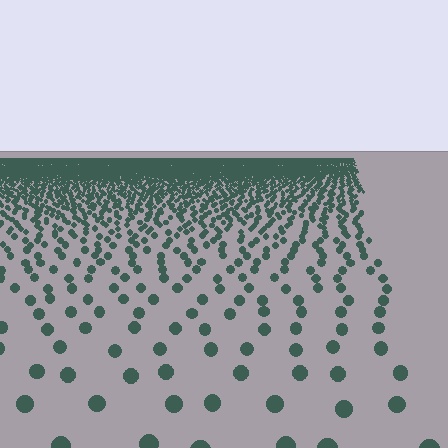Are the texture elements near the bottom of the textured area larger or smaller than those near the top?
Larger. Near the bottom, elements are closer to the viewer and appear at a bigger on-screen size.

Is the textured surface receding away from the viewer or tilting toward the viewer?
The surface is receding away from the viewer. Texture elements get smaller and denser toward the top.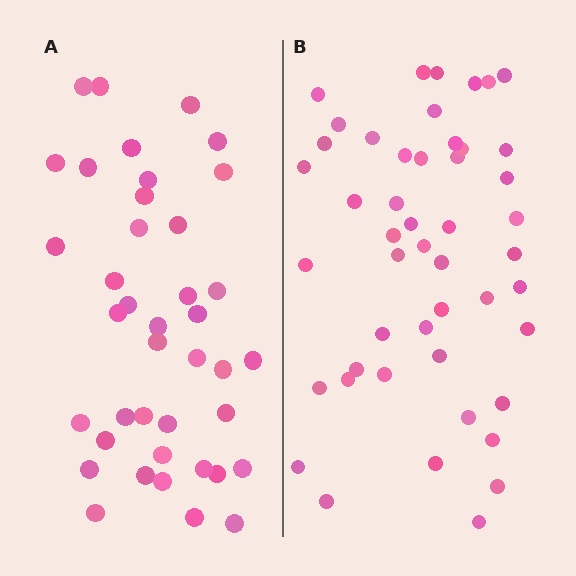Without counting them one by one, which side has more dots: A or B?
Region B (the right region) has more dots.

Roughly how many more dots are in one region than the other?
Region B has roughly 8 or so more dots than region A.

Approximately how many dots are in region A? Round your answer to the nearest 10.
About 40 dots.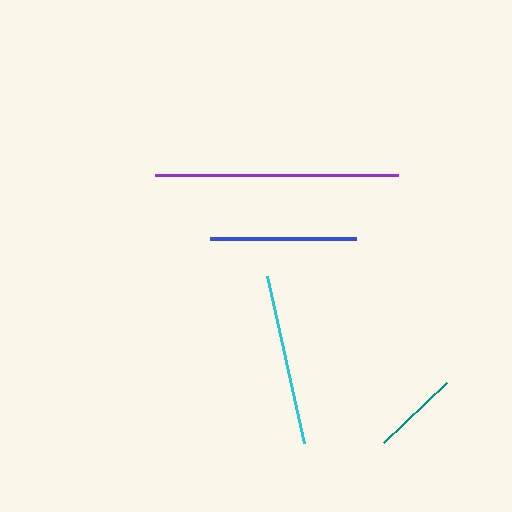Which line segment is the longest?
The purple line is the longest at approximately 243 pixels.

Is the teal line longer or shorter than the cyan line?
The cyan line is longer than the teal line.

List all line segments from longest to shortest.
From longest to shortest: purple, cyan, blue, teal.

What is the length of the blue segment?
The blue segment is approximately 146 pixels long.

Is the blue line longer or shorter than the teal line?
The blue line is longer than the teal line.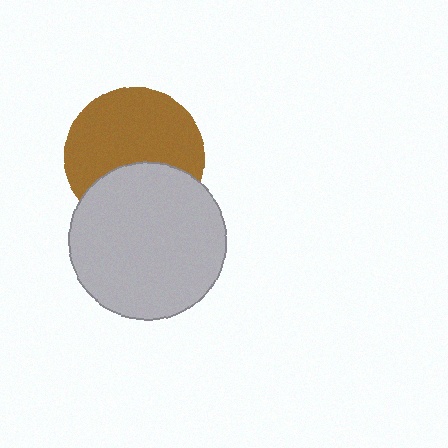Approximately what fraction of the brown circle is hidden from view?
Roughly 36% of the brown circle is hidden behind the light gray circle.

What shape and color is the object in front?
The object in front is a light gray circle.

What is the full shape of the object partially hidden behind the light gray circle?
The partially hidden object is a brown circle.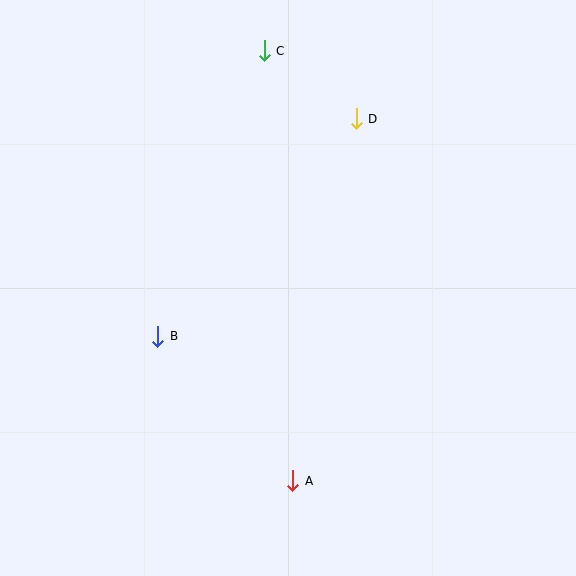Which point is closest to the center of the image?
Point B at (158, 336) is closest to the center.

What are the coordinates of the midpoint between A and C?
The midpoint between A and C is at (279, 266).